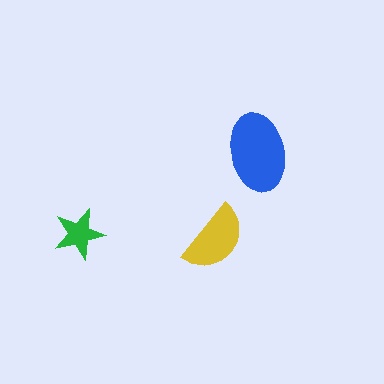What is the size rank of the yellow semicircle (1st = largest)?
2nd.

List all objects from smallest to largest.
The green star, the yellow semicircle, the blue ellipse.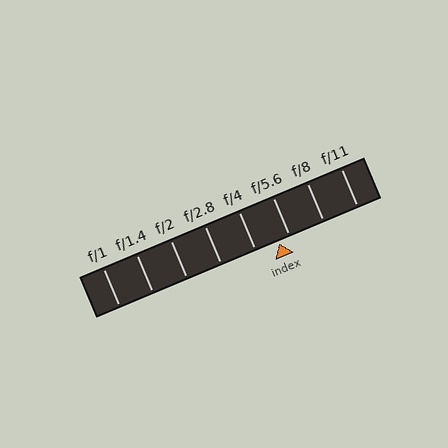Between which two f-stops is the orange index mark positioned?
The index mark is between f/4 and f/5.6.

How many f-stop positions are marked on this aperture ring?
There are 8 f-stop positions marked.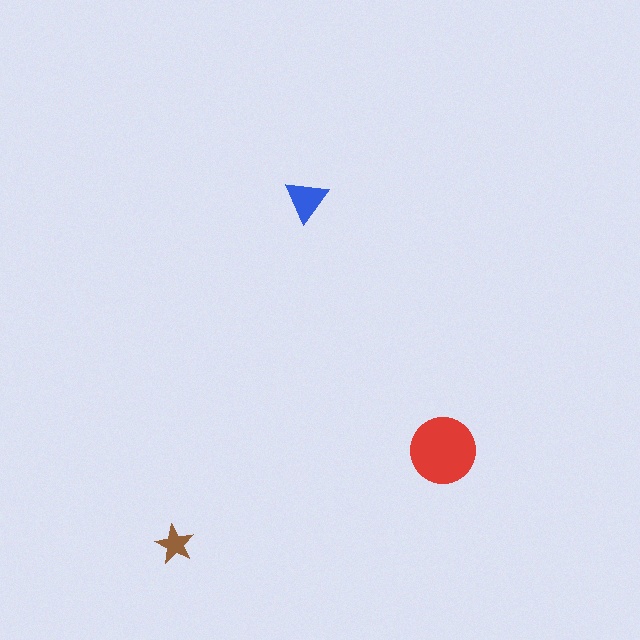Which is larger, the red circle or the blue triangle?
The red circle.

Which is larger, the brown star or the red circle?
The red circle.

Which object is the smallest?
The brown star.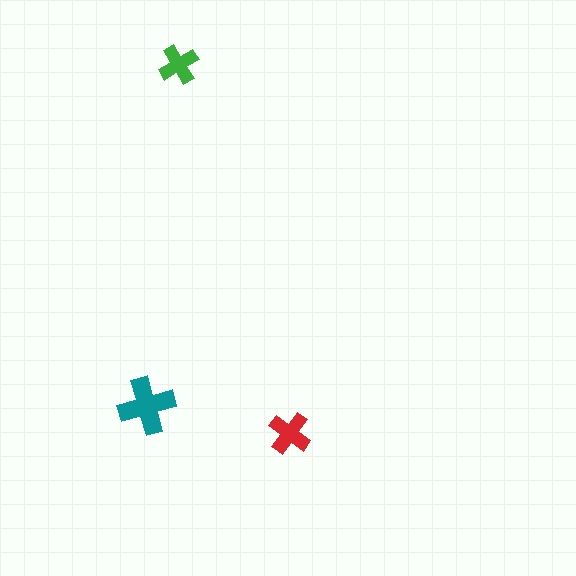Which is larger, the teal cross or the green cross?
The teal one.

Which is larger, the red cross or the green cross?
The red one.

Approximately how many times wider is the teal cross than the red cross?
About 1.5 times wider.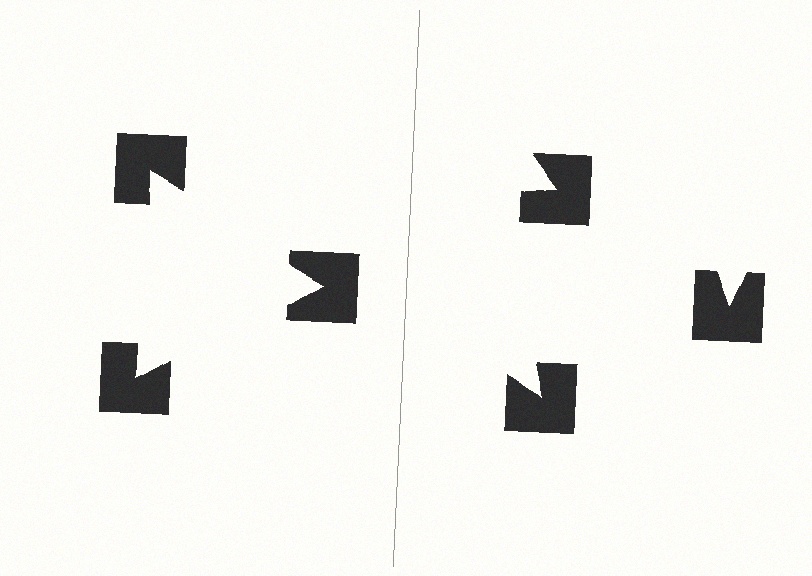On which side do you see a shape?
An illusory triangle appears on the left side. On the right side the wedge cuts are rotated, so no coherent shape forms.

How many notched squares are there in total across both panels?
6 — 3 on each side.